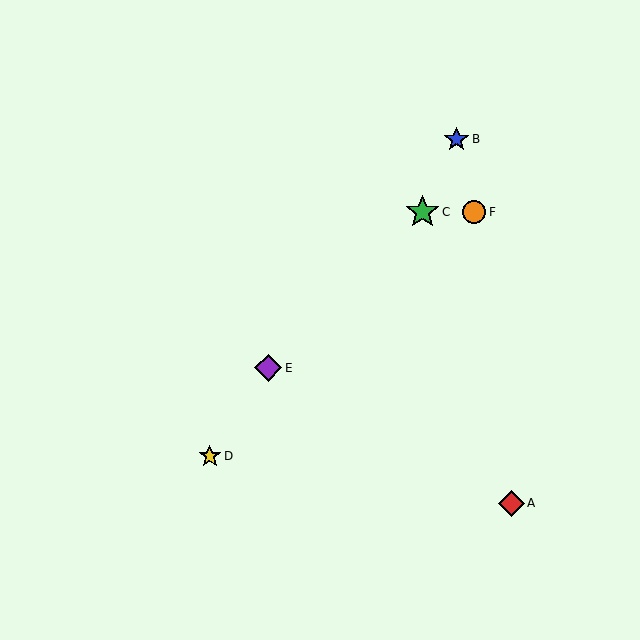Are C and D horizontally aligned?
No, C is at y≈212 and D is at y≈456.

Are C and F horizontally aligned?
Yes, both are at y≈212.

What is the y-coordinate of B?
Object B is at y≈139.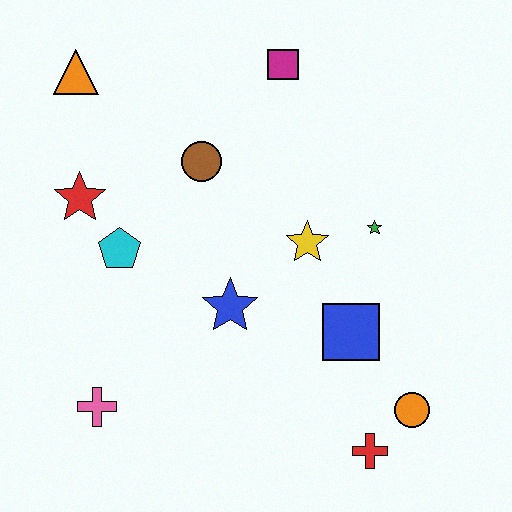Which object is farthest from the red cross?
The orange triangle is farthest from the red cross.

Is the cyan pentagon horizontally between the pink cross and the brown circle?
Yes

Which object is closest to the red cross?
The orange circle is closest to the red cross.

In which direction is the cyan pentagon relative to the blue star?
The cyan pentagon is to the left of the blue star.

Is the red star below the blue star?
No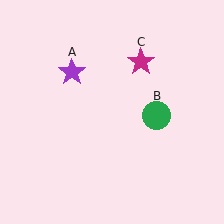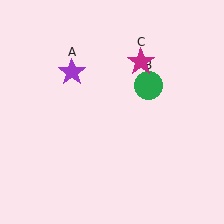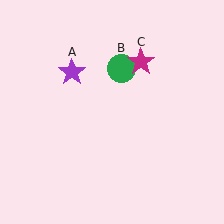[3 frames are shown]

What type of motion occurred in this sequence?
The green circle (object B) rotated counterclockwise around the center of the scene.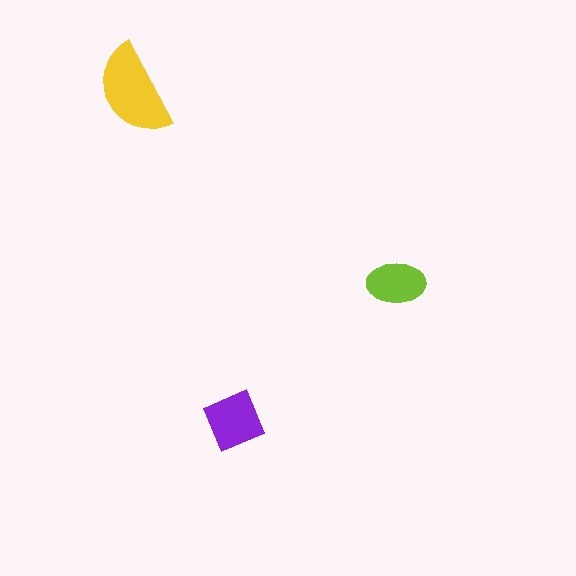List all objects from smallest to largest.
The lime ellipse, the purple diamond, the yellow semicircle.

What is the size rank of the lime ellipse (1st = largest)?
3rd.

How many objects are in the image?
There are 3 objects in the image.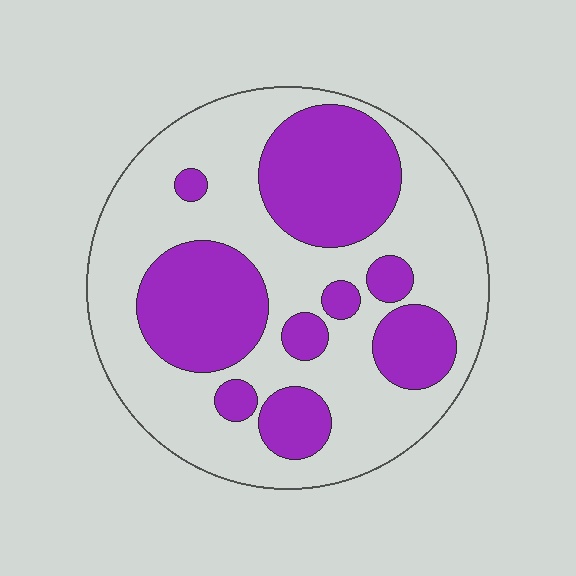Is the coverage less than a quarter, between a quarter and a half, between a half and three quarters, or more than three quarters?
Between a quarter and a half.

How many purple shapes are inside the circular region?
9.